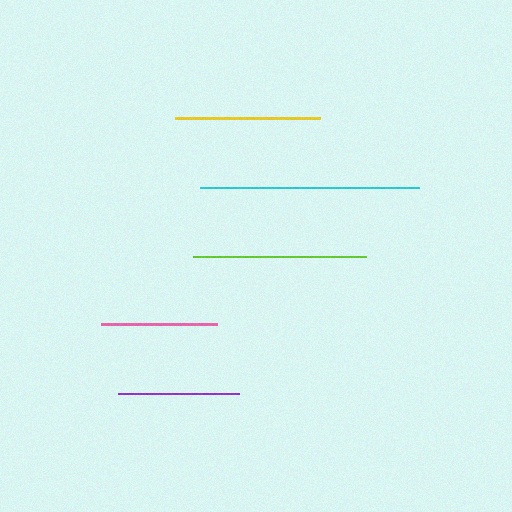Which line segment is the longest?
The cyan line is the longest at approximately 219 pixels.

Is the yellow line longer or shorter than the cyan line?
The cyan line is longer than the yellow line.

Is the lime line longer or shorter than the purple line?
The lime line is longer than the purple line.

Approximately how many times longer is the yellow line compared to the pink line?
The yellow line is approximately 1.3 times the length of the pink line.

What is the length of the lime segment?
The lime segment is approximately 173 pixels long.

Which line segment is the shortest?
The pink line is the shortest at approximately 116 pixels.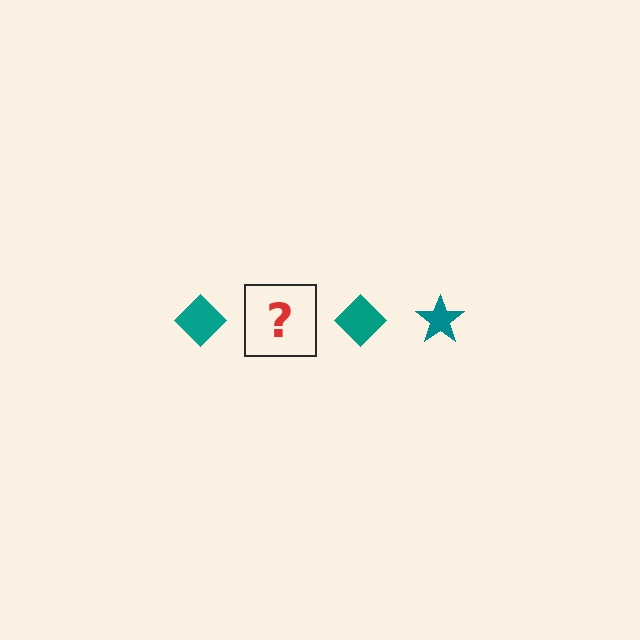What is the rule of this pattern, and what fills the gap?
The rule is that the pattern cycles through diamond, star shapes in teal. The gap should be filled with a teal star.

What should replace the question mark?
The question mark should be replaced with a teal star.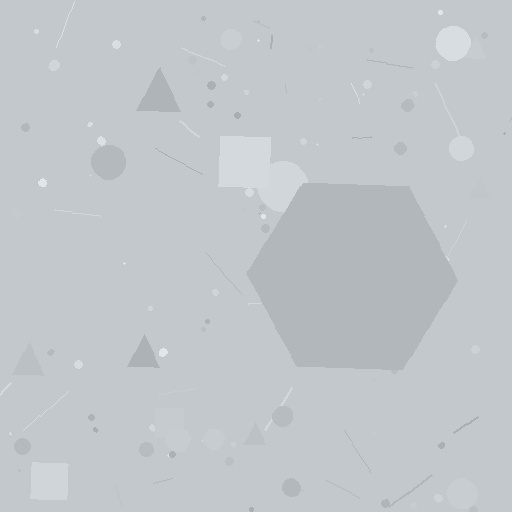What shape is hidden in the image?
A hexagon is hidden in the image.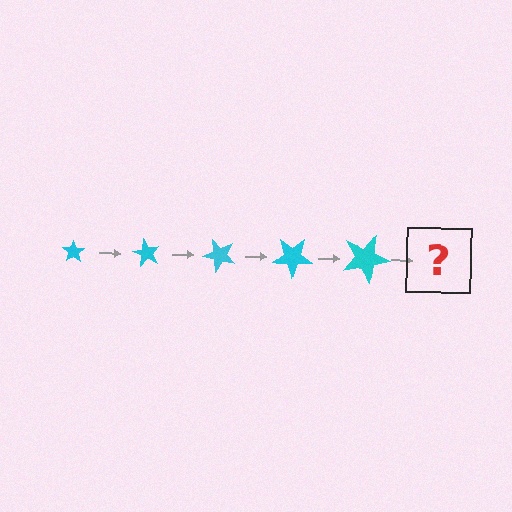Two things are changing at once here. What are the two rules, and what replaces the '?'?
The two rules are that the star grows larger each step and it rotates 60 degrees each step. The '?' should be a star, larger than the previous one and rotated 300 degrees from the start.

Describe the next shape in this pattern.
It should be a star, larger than the previous one and rotated 300 degrees from the start.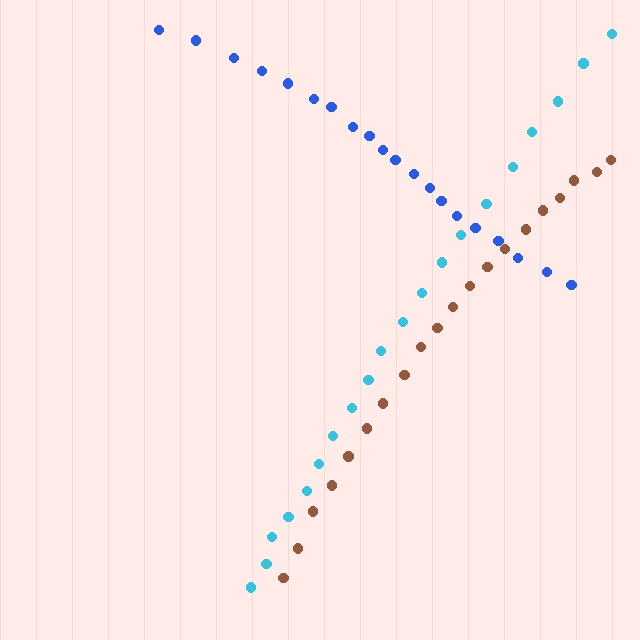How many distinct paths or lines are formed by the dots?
There are 3 distinct paths.